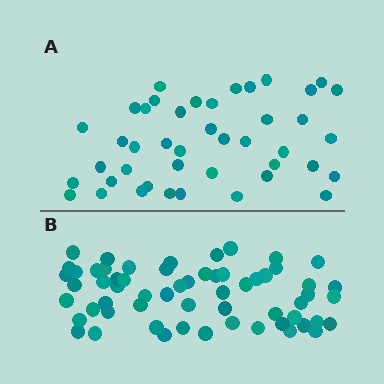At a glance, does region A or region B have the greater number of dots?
Region B (the bottom region) has more dots.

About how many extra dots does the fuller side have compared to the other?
Region B has approximately 15 more dots than region A.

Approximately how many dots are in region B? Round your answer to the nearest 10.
About 60 dots.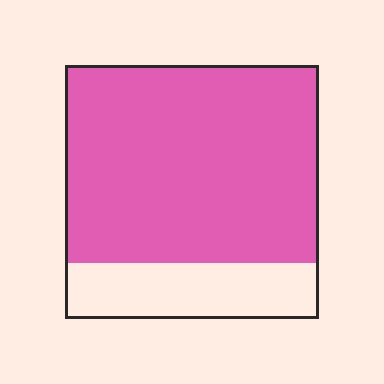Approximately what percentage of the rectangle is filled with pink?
Approximately 80%.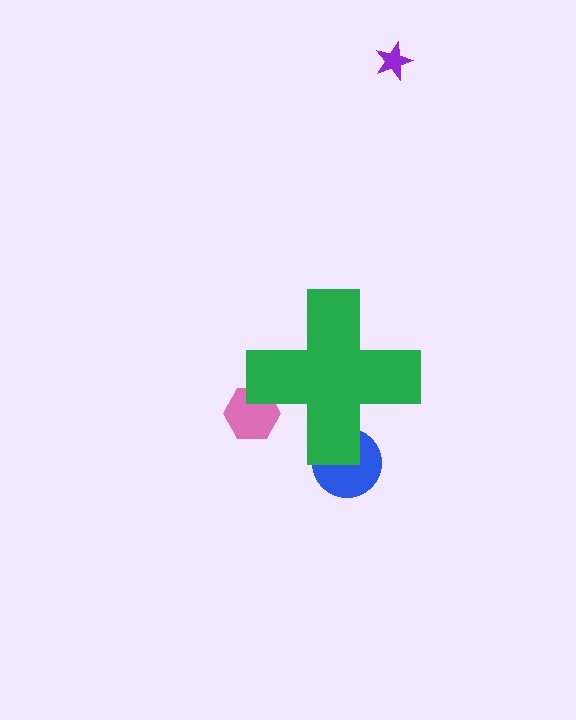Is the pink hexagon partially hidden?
Yes, the pink hexagon is partially hidden behind the green cross.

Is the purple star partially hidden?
No, the purple star is fully visible.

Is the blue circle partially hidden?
Yes, the blue circle is partially hidden behind the green cross.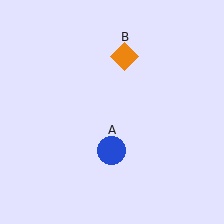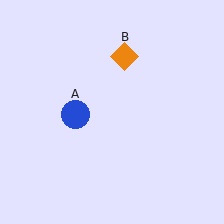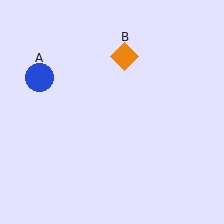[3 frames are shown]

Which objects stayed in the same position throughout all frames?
Orange diamond (object B) remained stationary.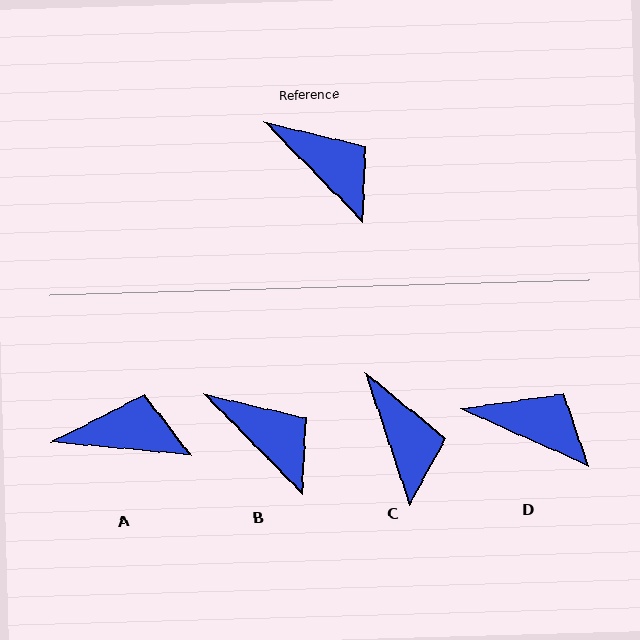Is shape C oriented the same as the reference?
No, it is off by about 26 degrees.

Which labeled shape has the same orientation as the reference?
B.